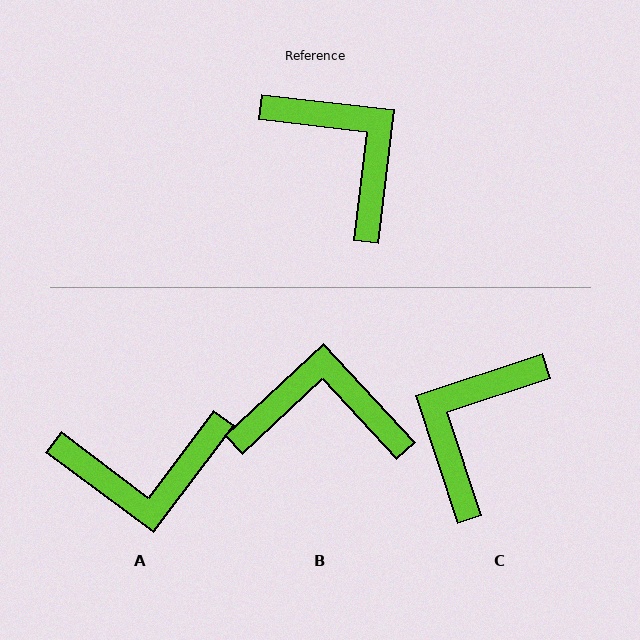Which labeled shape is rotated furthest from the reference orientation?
A, about 120 degrees away.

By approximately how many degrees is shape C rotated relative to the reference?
Approximately 115 degrees counter-clockwise.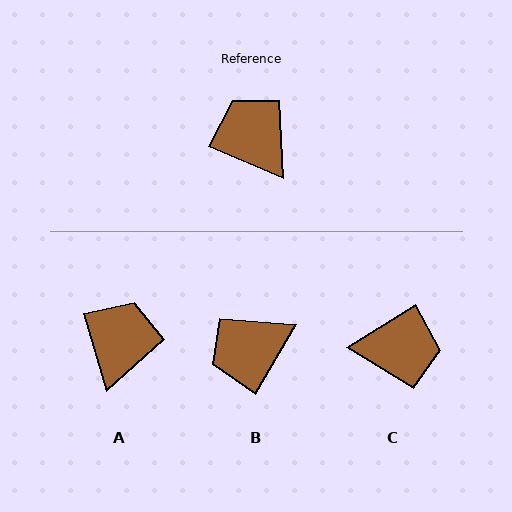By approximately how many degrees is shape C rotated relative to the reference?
Approximately 124 degrees clockwise.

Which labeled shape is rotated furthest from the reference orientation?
C, about 124 degrees away.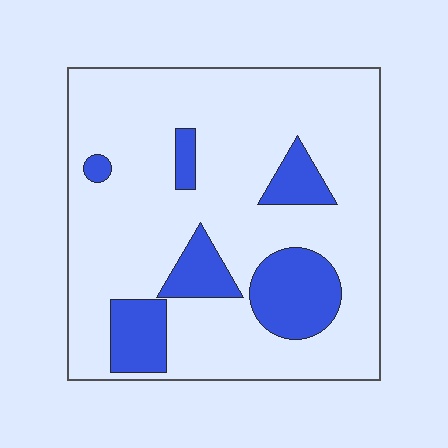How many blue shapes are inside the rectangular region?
6.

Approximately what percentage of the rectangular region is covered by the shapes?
Approximately 20%.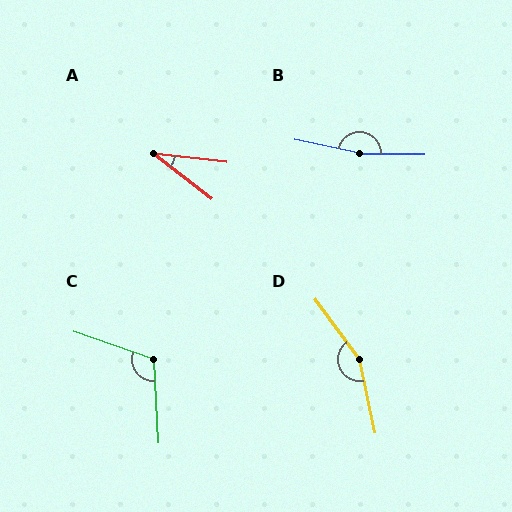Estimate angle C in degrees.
Approximately 112 degrees.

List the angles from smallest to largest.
A (31°), C (112°), D (156°), B (169°).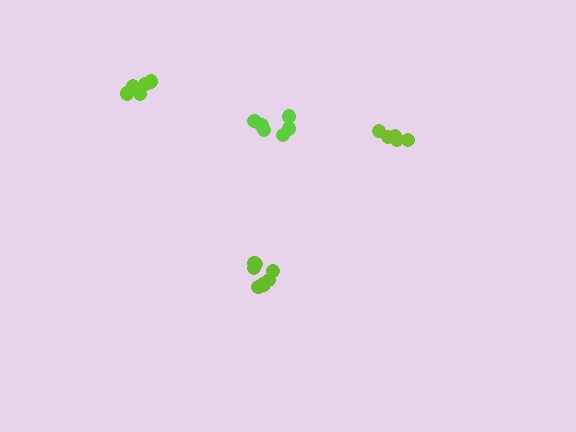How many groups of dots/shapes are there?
There are 4 groups.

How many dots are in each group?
Group 1: 6 dots, Group 2: 8 dots, Group 3: 6 dots, Group 4: 5 dots (25 total).